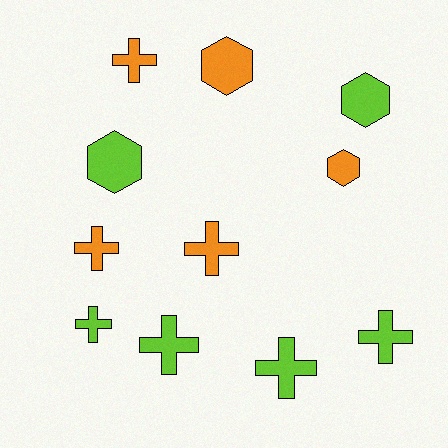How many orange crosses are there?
There are 3 orange crosses.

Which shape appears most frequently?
Cross, with 7 objects.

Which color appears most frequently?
Lime, with 6 objects.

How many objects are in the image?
There are 11 objects.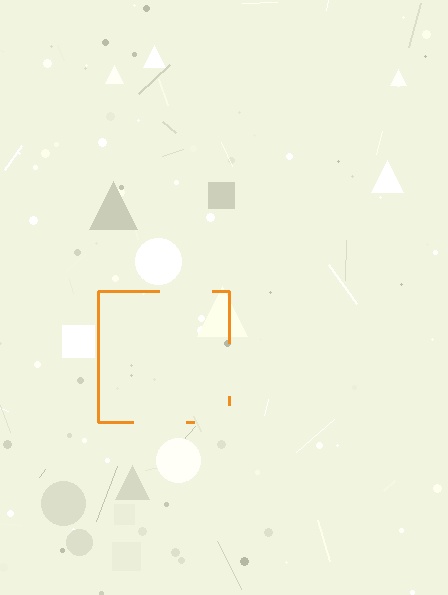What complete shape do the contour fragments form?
The contour fragments form a square.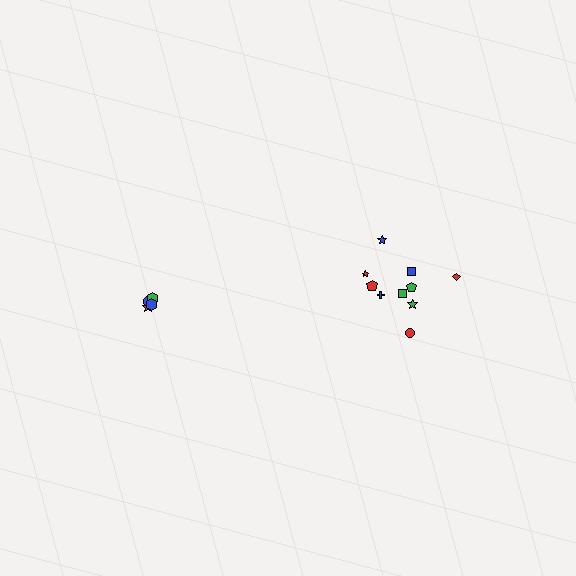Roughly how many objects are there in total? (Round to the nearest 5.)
Roughly 15 objects in total.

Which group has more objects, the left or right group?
The right group.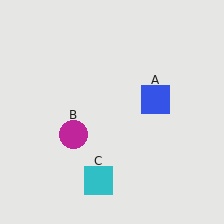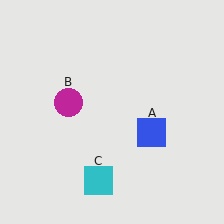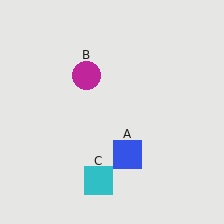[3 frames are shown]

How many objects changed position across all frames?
2 objects changed position: blue square (object A), magenta circle (object B).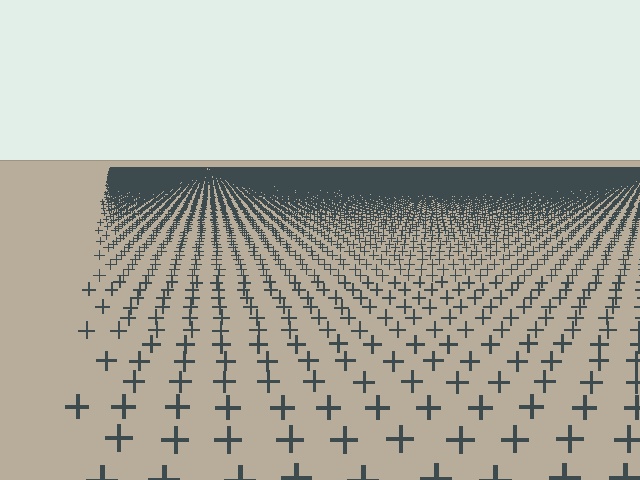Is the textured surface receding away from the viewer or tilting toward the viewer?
The surface is receding away from the viewer. Texture elements get smaller and denser toward the top.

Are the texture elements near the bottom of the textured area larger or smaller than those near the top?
Larger. Near the bottom, elements are closer to the viewer and appear at a bigger on-screen size.